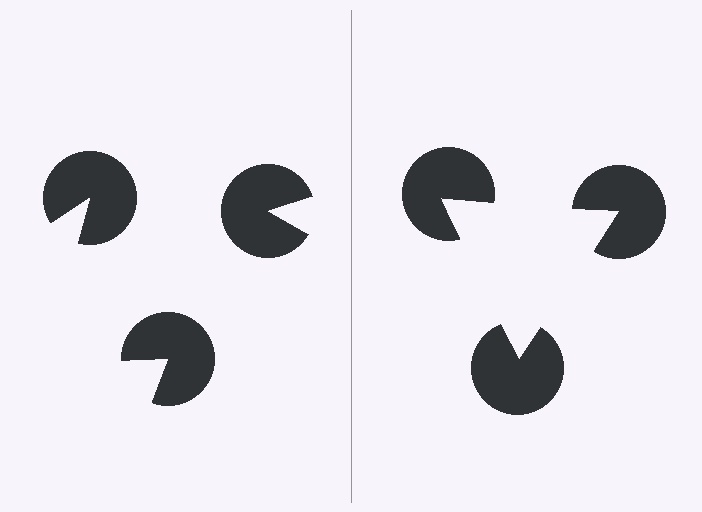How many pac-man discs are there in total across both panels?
6 — 3 on each side.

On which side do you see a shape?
An illusory triangle appears on the right side. On the left side the wedge cuts are rotated, so no coherent shape forms.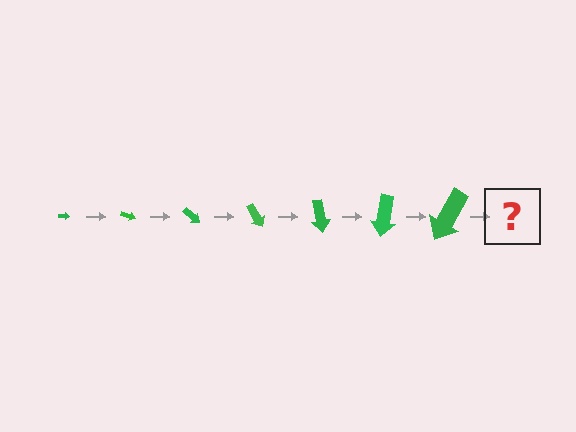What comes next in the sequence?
The next element should be an arrow, larger than the previous one and rotated 140 degrees from the start.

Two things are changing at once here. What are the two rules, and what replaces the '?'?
The two rules are that the arrow grows larger each step and it rotates 20 degrees each step. The '?' should be an arrow, larger than the previous one and rotated 140 degrees from the start.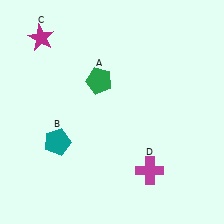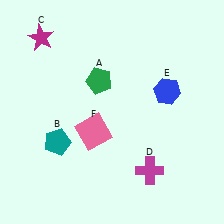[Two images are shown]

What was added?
A blue hexagon (E), a pink square (F) were added in Image 2.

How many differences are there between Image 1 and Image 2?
There are 2 differences between the two images.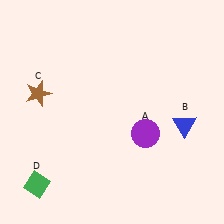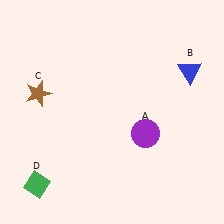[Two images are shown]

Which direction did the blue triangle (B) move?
The blue triangle (B) moved up.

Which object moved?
The blue triangle (B) moved up.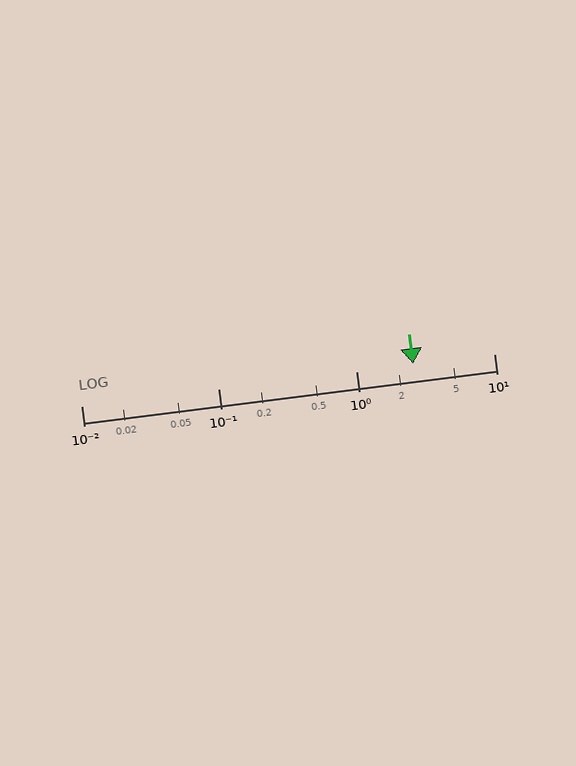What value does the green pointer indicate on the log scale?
The pointer indicates approximately 2.6.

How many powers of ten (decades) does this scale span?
The scale spans 3 decades, from 0.01 to 10.